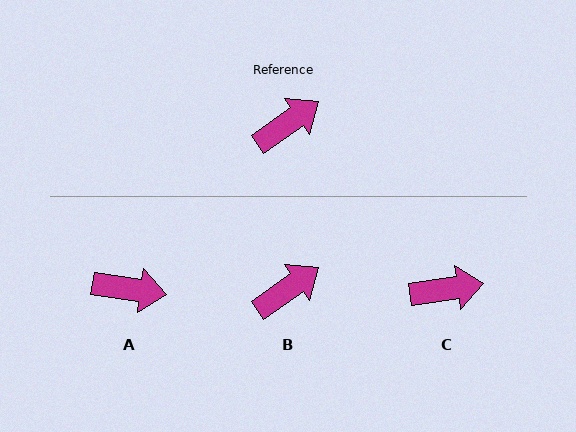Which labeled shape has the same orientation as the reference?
B.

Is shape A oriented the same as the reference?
No, it is off by about 43 degrees.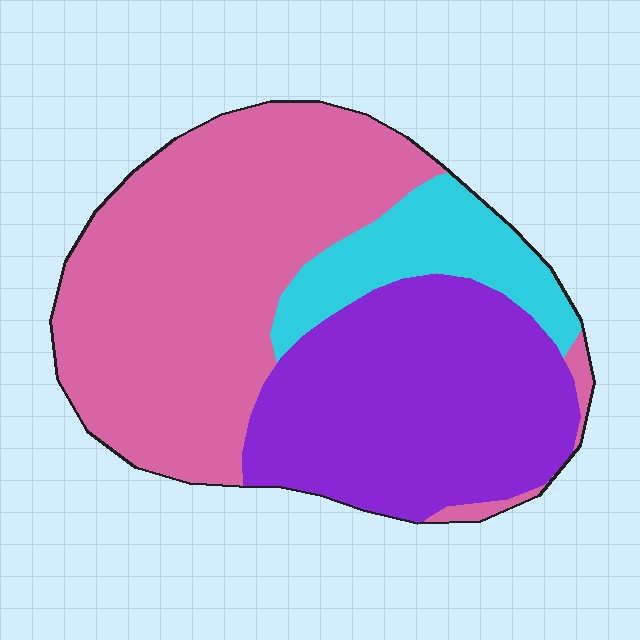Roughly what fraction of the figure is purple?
Purple takes up between a third and a half of the figure.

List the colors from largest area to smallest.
From largest to smallest: pink, purple, cyan.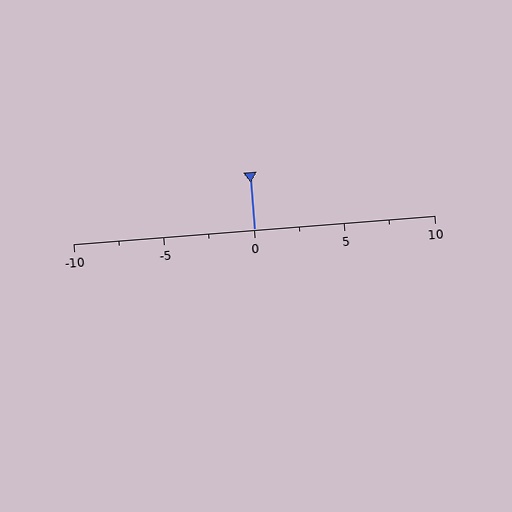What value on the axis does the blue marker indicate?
The marker indicates approximately 0.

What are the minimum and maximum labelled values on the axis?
The axis runs from -10 to 10.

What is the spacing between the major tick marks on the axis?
The major ticks are spaced 5 apart.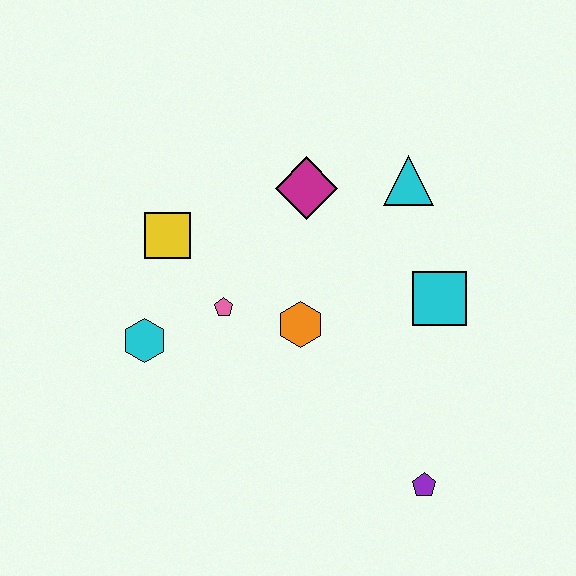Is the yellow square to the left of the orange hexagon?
Yes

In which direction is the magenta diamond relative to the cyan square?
The magenta diamond is to the left of the cyan square.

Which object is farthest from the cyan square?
The cyan hexagon is farthest from the cyan square.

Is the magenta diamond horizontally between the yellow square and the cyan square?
Yes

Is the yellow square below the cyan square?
No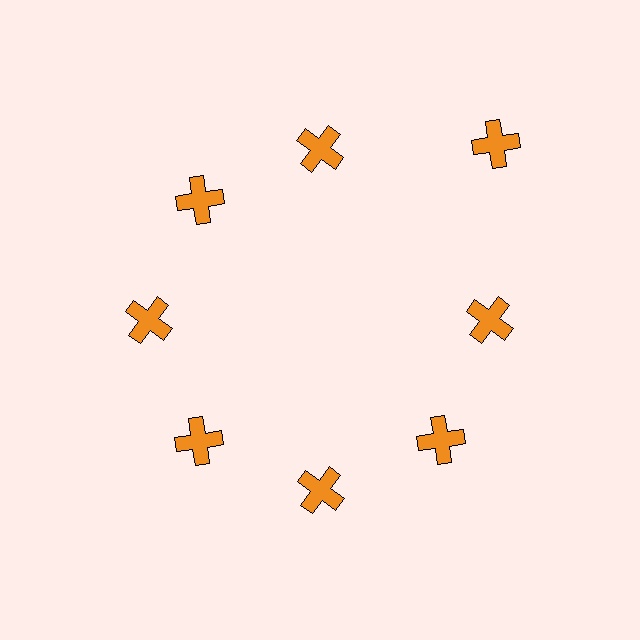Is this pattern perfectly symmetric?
No. The 8 orange crosses are arranged in a ring, but one element near the 2 o'clock position is pushed outward from the center, breaking the 8-fold rotational symmetry.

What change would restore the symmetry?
The symmetry would be restored by moving it inward, back onto the ring so that all 8 crosses sit at equal angles and equal distance from the center.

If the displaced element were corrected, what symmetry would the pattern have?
It would have 8-fold rotational symmetry — the pattern would map onto itself every 45 degrees.